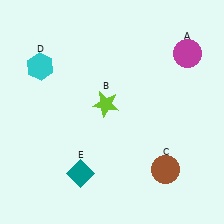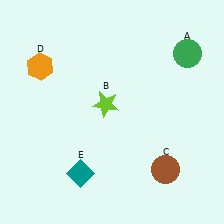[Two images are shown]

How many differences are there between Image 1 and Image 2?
There are 2 differences between the two images.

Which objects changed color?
A changed from magenta to green. D changed from cyan to orange.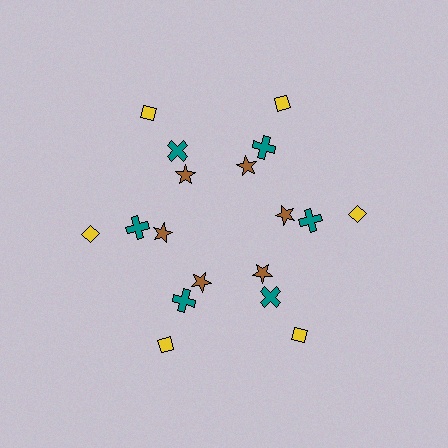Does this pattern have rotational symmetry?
Yes, this pattern has 6-fold rotational symmetry. It looks the same after rotating 60 degrees around the center.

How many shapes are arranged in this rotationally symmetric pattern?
There are 18 shapes, arranged in 6 groups of 3.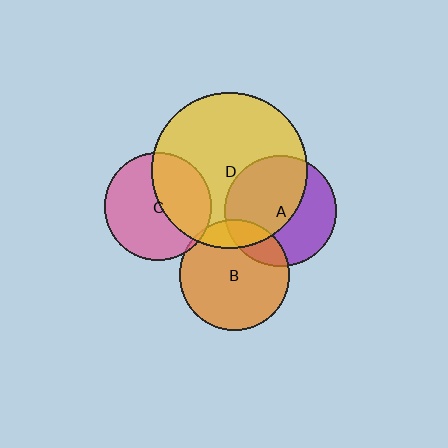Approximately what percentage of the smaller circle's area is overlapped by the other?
Approximately 20%.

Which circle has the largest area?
Circle D (yellow).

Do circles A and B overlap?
Yes.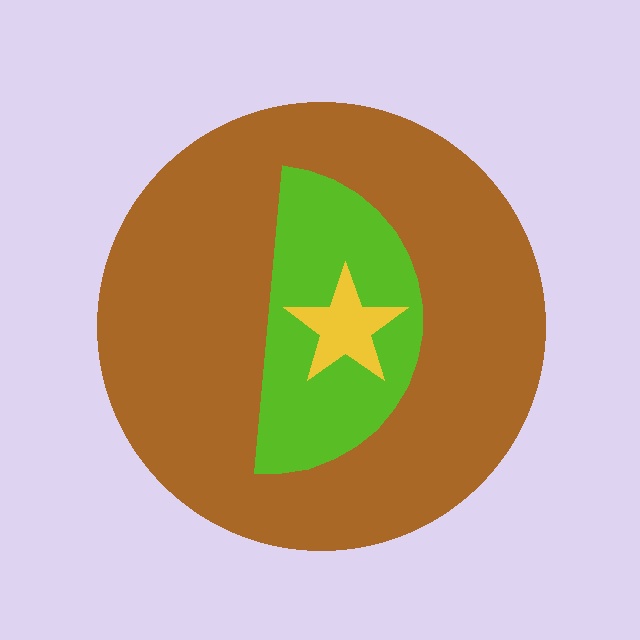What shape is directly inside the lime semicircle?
The yellow star.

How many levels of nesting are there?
3.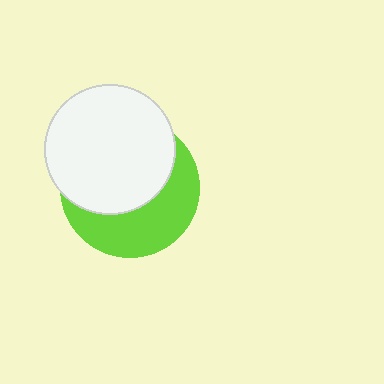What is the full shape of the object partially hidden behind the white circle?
The partially hidden object is a lime circle.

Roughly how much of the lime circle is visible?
A small part of it is visible (roughly 44%).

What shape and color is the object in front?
The object in front is a white circle.